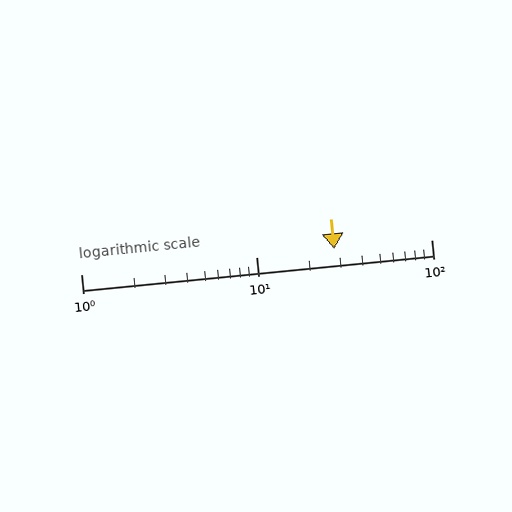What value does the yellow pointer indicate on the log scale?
The pointer indicates approximately 28.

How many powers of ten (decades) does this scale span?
The scale spans 2 decades, from 1 to 100.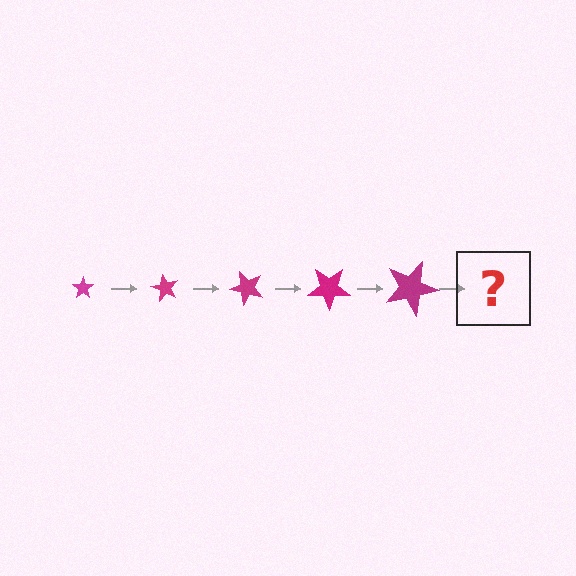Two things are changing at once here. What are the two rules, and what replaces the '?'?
The two rules are that the star grows larger each step and it rotates 60 degrees each step. The '?' should be a star, larger than the previous one and rotated 300 degrees from the start.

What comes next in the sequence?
The next element should be a star, larger than the previous one and rotated 300 degrees from the start.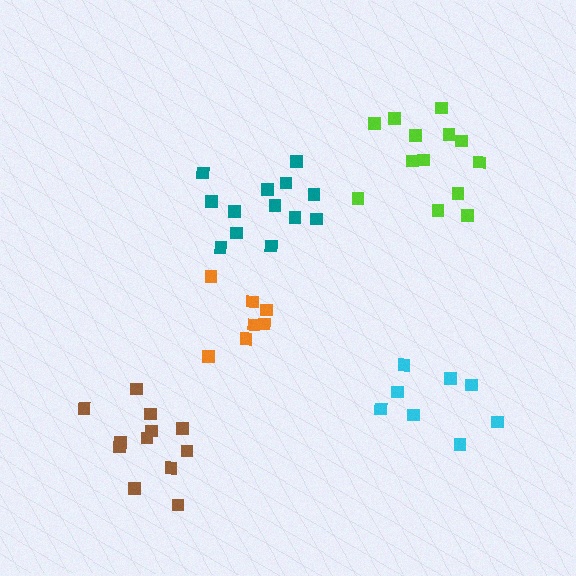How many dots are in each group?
Group 1: 13 dots, Group 2: 8 dots, Group 3: 7 dots, Group 4: 13 dots, Group 5: 12 dots (53 total).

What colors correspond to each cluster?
The clusters are colored: teal, cyan, orange, lime, brown.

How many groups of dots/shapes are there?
There are 5 groups.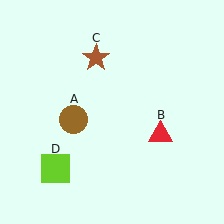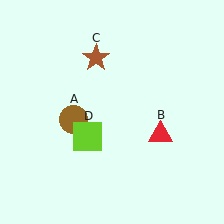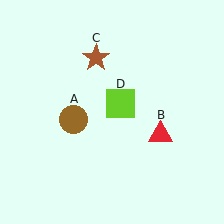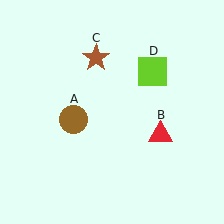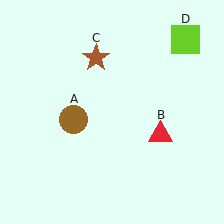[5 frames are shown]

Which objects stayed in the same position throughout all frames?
Brown circle (object A) and red triangle (object B) and brown star (object C) remained stationary.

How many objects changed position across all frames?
1 object changed position: lime square (object D).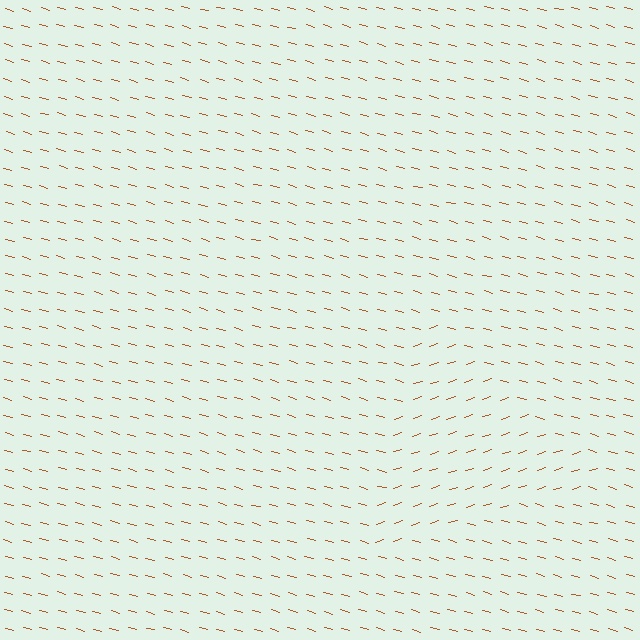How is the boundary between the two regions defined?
The boundary is defined purely by a change in line orientation (approximately 33 degrees difference). All lines are the same color and thickness.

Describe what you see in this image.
The image is filled with small brown line segments. A triangle region in the image has lines oriented differently from the surrounding lines, creating a visible texture boundary.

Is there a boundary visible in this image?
Yes, there is a texture boundary formed by a change in line orientation.